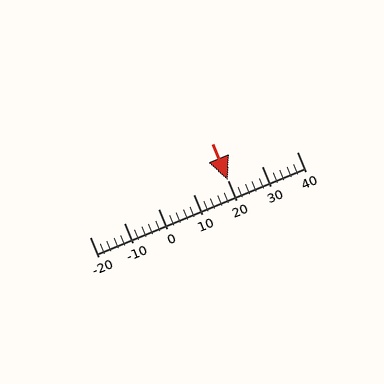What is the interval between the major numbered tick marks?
The major tick marks are spaced 10 units apart.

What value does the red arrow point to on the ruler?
The red arrow points to approximately 20.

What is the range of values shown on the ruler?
The ruler shows values from -20 to 40.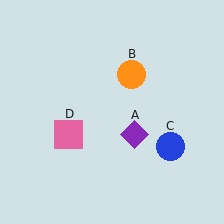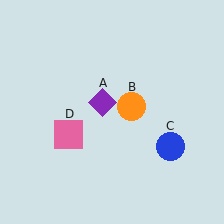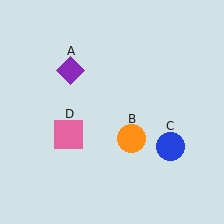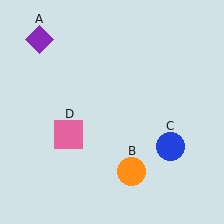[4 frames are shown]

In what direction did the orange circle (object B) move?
The orange circle (object B) moved down.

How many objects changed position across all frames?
2 objects changed position: purple diamond (object A), orange circle (object B).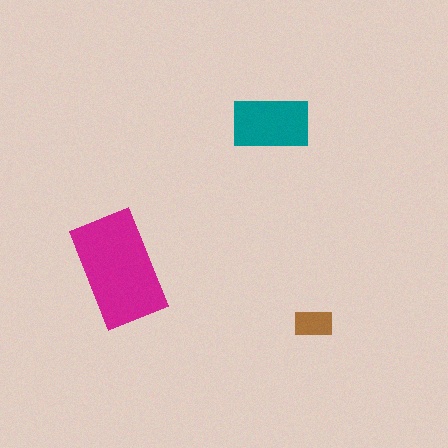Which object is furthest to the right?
The brown rectangle is rightmost.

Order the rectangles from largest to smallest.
the magenta one, the teal one, the brown one.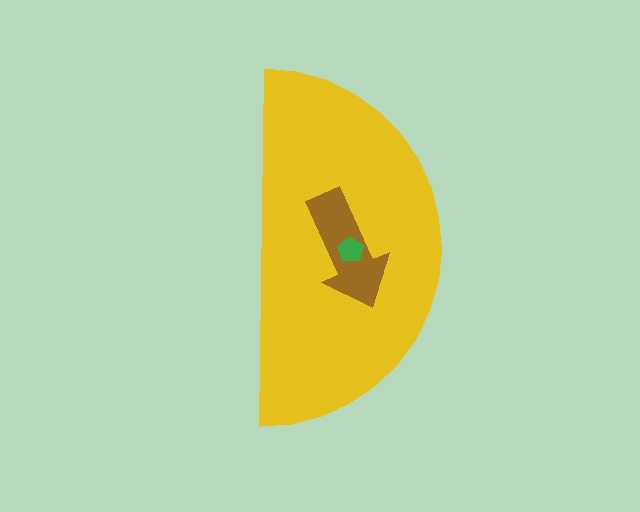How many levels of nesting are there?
3.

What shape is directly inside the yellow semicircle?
The brown arrow.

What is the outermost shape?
The yellow semicircle.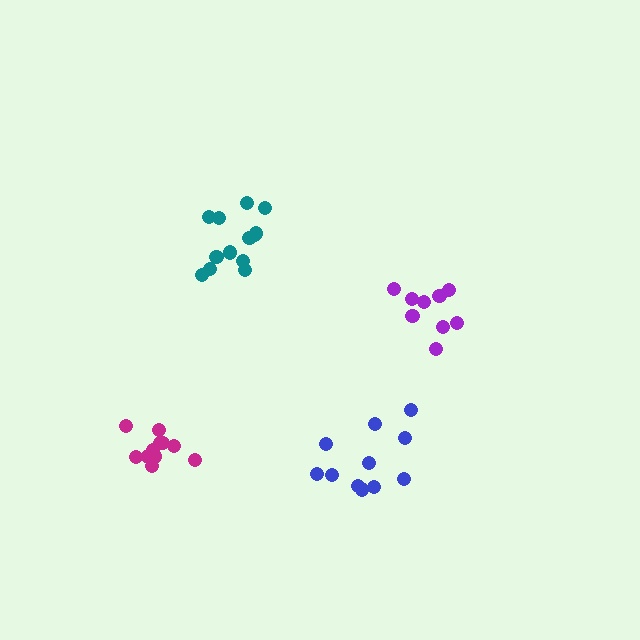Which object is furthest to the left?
The magenta cluster is leftmost.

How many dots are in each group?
Group 1: 9 dots, Group 2: 13 dots, Group 3: 12 dots, Group 4: 11 dots (45 total).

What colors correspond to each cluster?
The clusters are colored: purple, teal, magenta, blue.